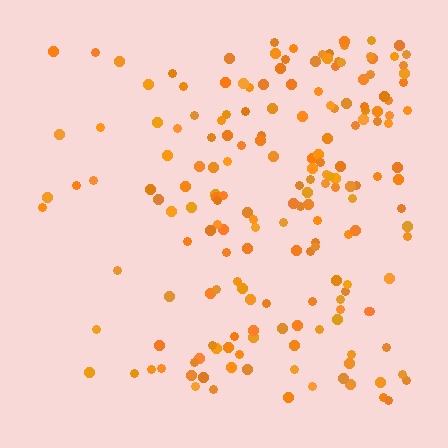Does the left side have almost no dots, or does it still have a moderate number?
Still a moderate number, just noticeably fewer than the right.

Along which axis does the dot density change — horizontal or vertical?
Horizontal.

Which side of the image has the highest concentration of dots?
The right.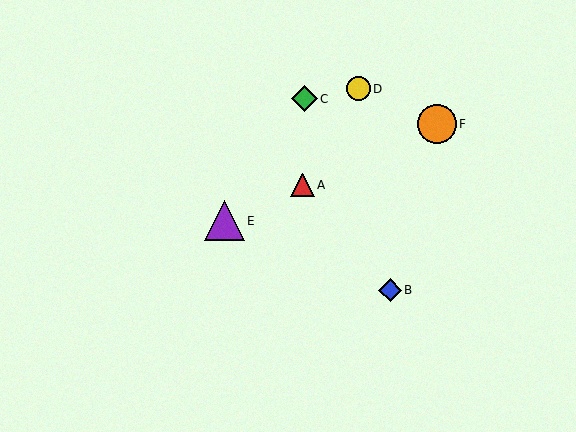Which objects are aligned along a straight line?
Objects A, E, F are aligned along a straight line.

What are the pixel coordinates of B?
Object B is at (390, 290).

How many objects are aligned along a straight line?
3 objects (A, E, F) are aligned along a straight line.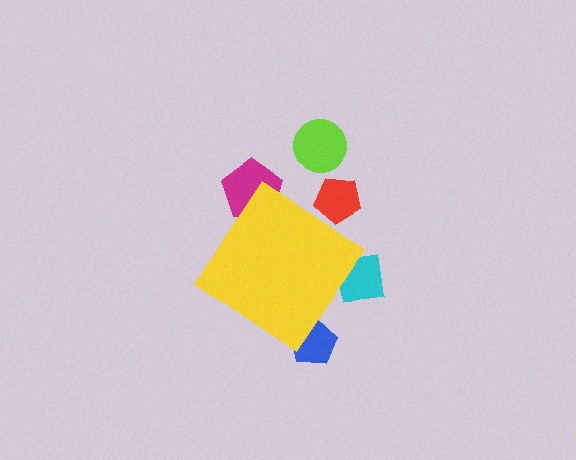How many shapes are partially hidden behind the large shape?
4 shapes are partially hidden.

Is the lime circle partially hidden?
No, the lime circle is fully visible.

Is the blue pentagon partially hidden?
Yes, the blue pentagon is partially hidden behind the yellow diamond.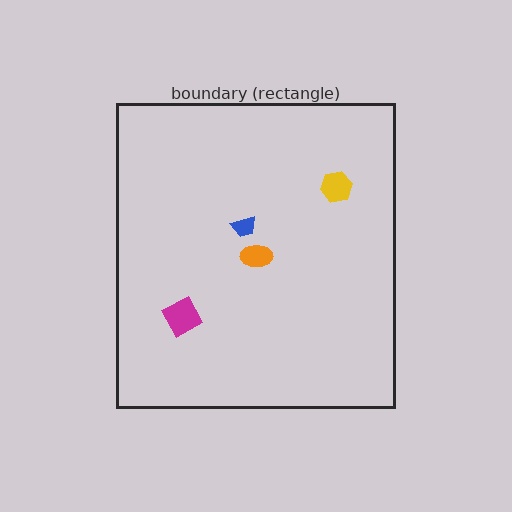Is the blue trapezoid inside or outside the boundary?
Inside.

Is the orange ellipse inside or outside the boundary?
Inside.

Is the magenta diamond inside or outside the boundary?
Inside.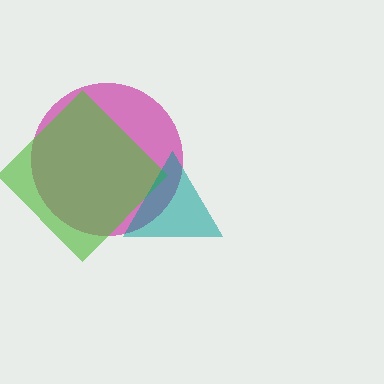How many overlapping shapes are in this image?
There are 3 overlapping shapes in the image.